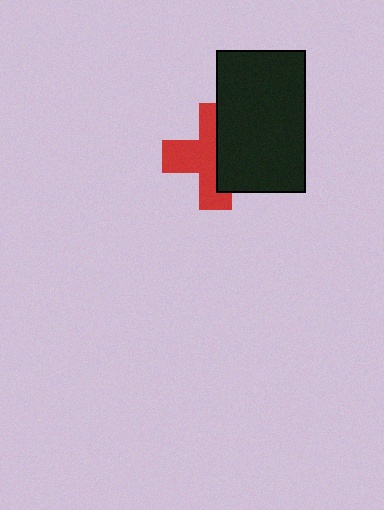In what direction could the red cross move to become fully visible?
The red cross could move left. That would shift it out from behind the black rectangle entirely.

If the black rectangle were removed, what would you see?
You would see the complete red cross.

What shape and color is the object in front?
The object in front is a black rectangle.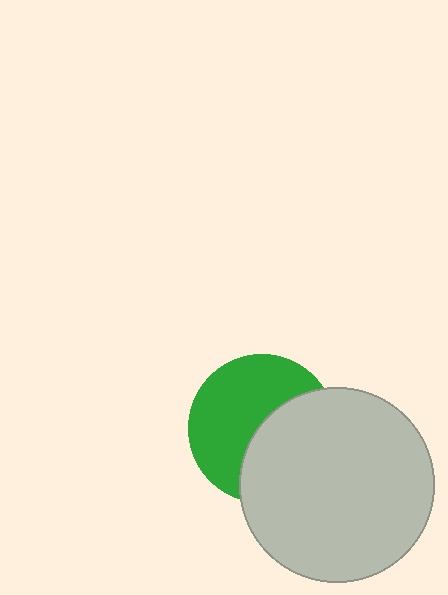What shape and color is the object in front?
The object in front is a light gray circle.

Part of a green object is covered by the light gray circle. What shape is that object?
It is a circle.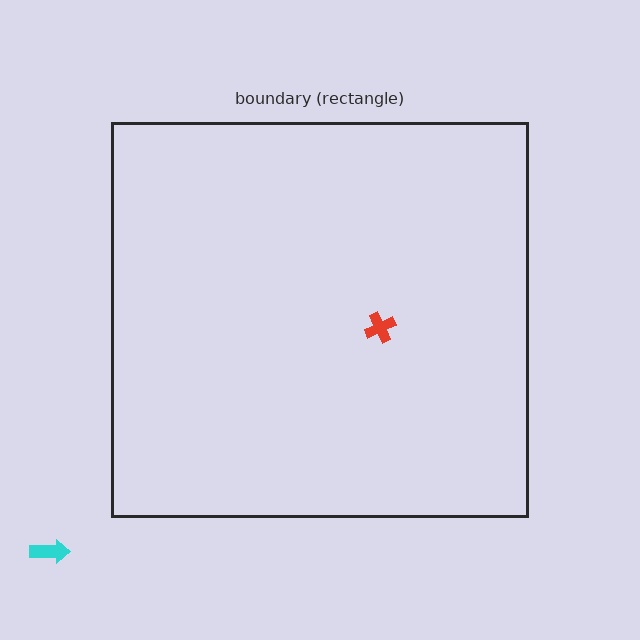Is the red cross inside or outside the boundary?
Inside.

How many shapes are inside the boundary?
1 inside, 1 outside.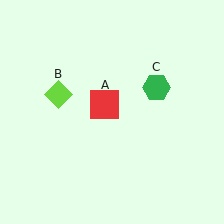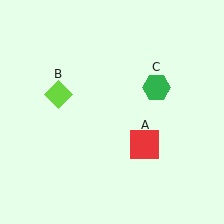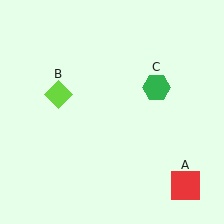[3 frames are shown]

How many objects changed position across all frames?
1 object changed position: red square (object A).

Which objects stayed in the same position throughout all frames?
Lime diamond (object B) and green hexagon (object C) remained stationary.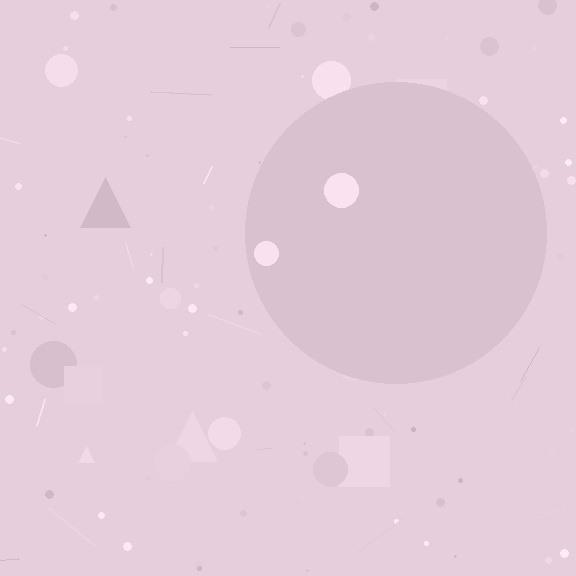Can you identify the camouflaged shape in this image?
The camouflaged shape is a circle.